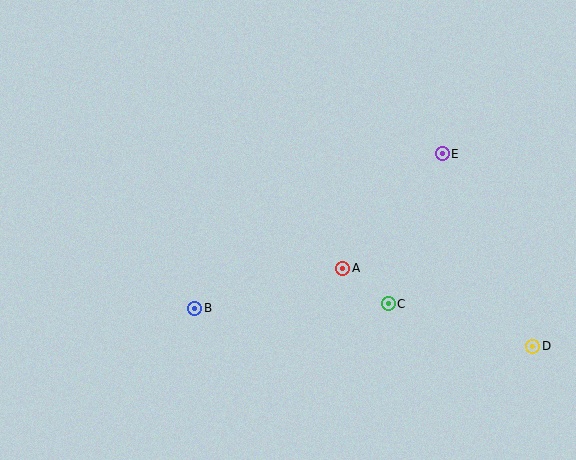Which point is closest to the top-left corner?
Point B is closest to the top-left corner.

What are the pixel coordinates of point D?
Point D is at (533, 346).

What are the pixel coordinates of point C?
Point C is at (388, 304).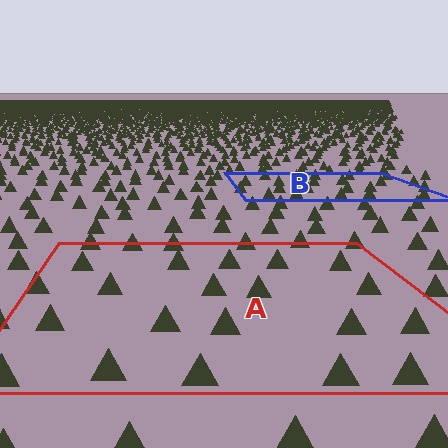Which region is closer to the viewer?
Region A is closer. The texture elements there are larger and more spread out.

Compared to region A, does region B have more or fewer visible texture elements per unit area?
Region B has more texture elements per unit area — they are packed more densely because it is farther away.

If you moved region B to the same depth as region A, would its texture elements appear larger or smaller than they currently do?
They would appear larger. At a closer depth, the same texture elements are projected at a bigger on-screen size.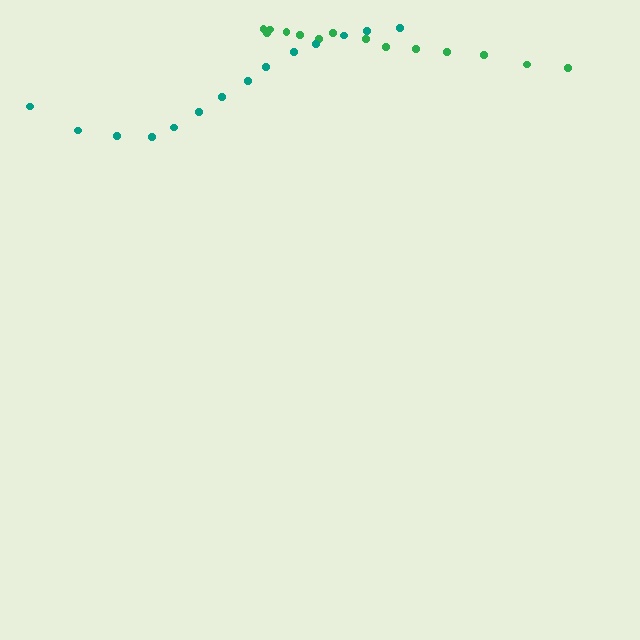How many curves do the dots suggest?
There are 2 distinct paths.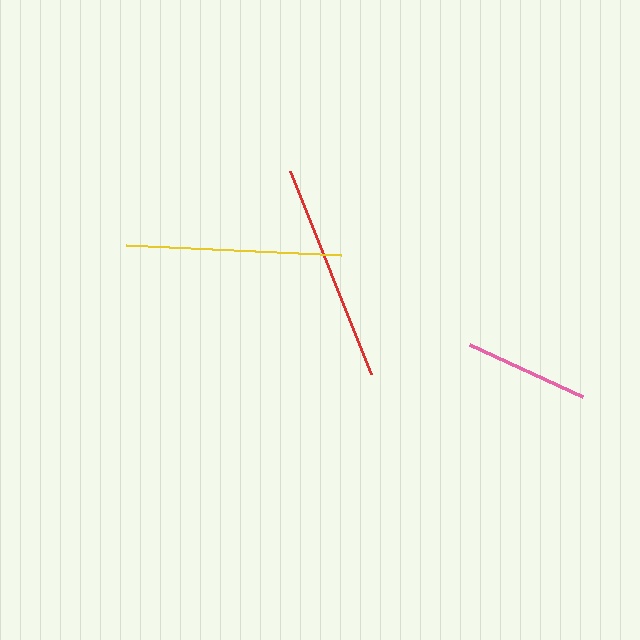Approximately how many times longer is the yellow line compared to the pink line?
The yellow line is approximately 1.7 times the length of the pink line.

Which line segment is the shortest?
The pink line is the shortest at approximately 125 pixels.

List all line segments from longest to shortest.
From longest to shortest: red, yellow, pink.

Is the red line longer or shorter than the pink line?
The red line is longer than the pink line.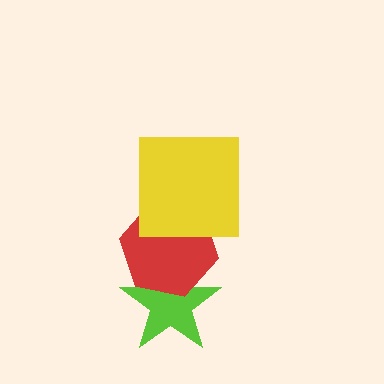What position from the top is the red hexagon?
The red hexagon is 2nd from the top.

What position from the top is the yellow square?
The yellow square is 1st from the top.